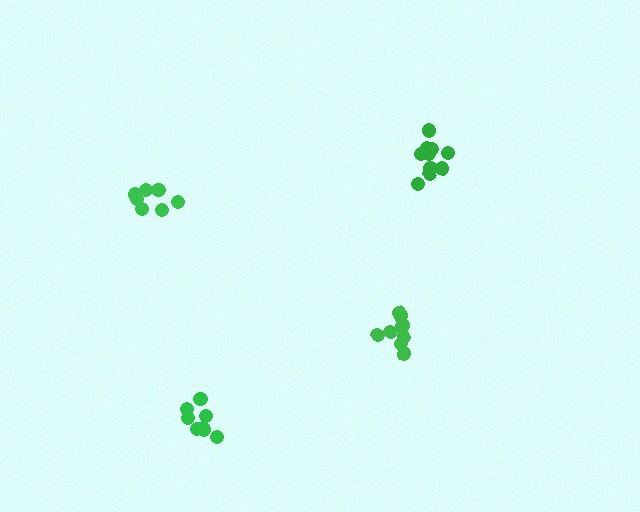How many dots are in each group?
Group 1: 8 dots, Group 2: 10 dots, Group 3: 7 dots, Group 4: 8 dots (33 total).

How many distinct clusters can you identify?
There are 4 distinct clusters.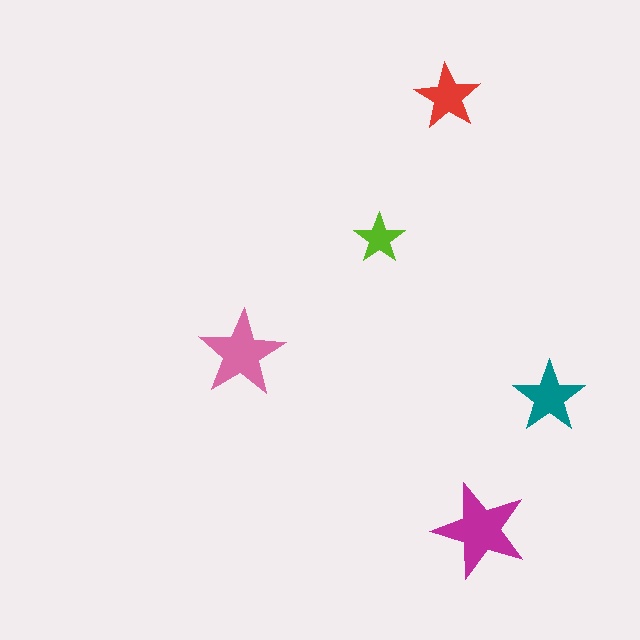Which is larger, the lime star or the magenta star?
The magenta one.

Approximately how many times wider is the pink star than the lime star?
About 1.5 times wider.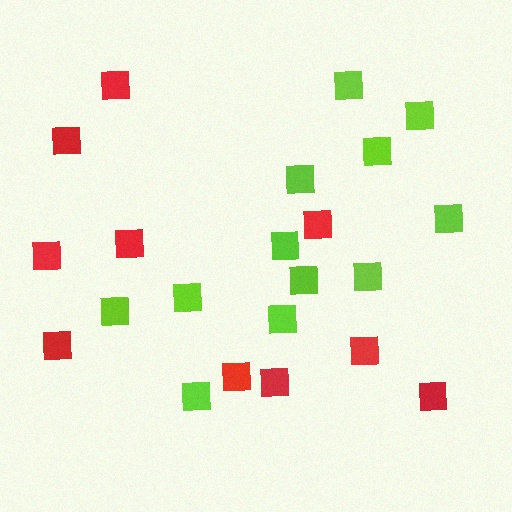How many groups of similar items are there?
There are 2 groups: one group of red squares (10) and one group of lime squares (12).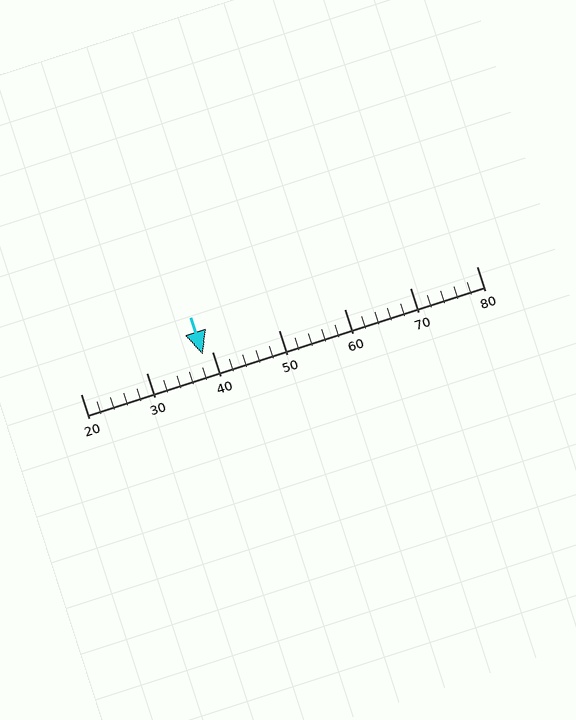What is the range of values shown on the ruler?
The ruler shows values from 20 to 80.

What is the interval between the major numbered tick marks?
The major tick marks are spaced 10 units apart.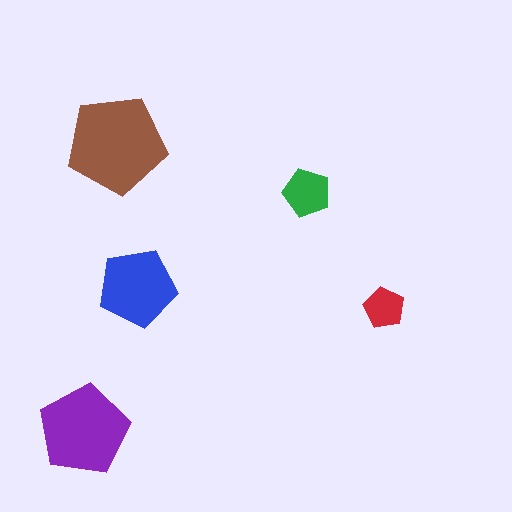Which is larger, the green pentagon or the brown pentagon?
The brown one.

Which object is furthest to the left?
The purple pentagon is leftmost.